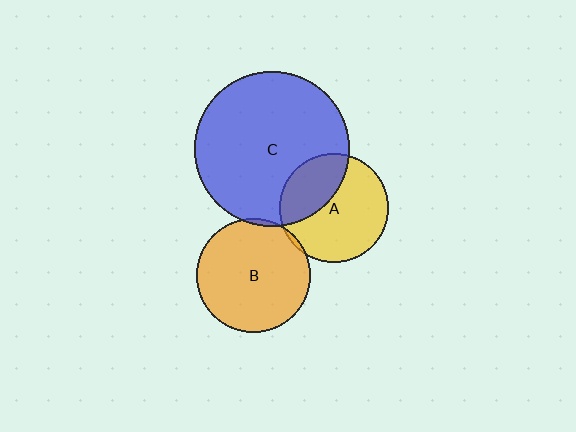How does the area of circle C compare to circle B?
Approximately 1.8 times.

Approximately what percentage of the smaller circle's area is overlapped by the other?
Approximately 5%.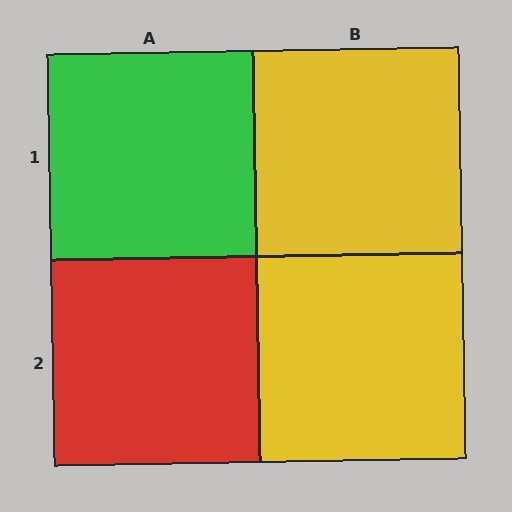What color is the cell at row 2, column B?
Yellow.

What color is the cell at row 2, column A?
Red.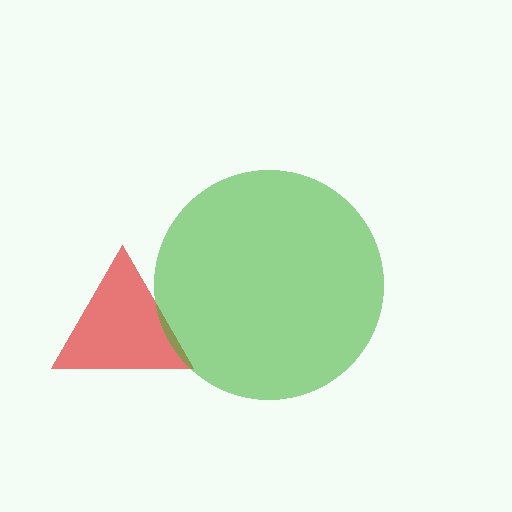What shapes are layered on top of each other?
The layered shapes are: a red triangle, a green circle.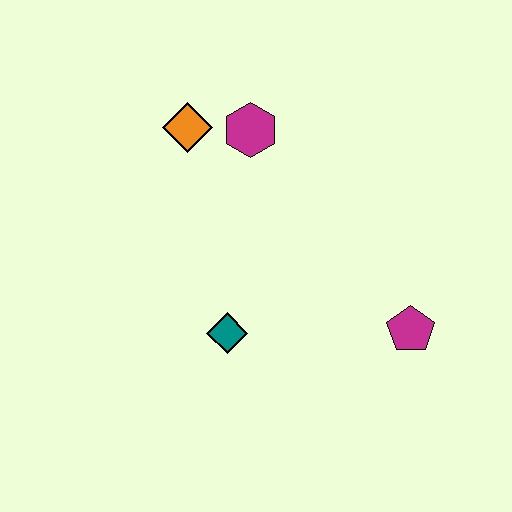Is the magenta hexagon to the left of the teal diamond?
No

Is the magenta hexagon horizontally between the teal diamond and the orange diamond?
No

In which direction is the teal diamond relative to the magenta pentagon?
The teal diamond is to the left of the magenta pentagon.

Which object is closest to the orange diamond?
The magenta hexagon is closest to the orange diamond.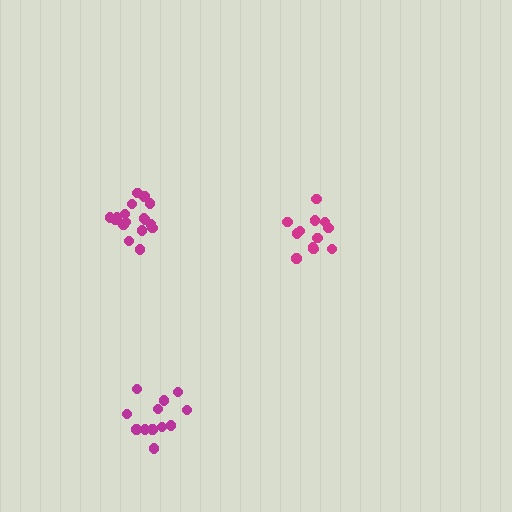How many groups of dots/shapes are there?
There are 3 groups.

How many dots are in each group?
Group 1: 12 dots, Group 2: 18 dots, Group 3: 12 dots (42 total).